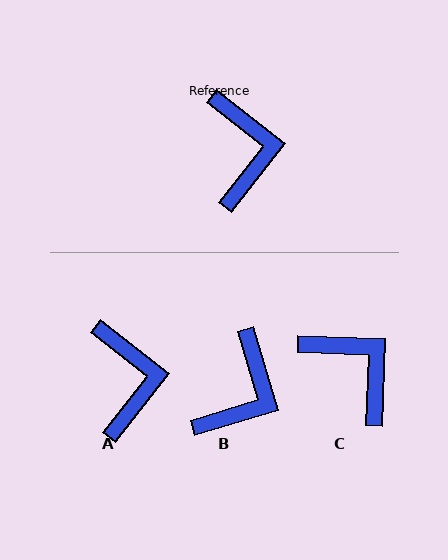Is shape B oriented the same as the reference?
No, it is off by about 35 degrees.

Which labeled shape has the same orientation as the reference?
A.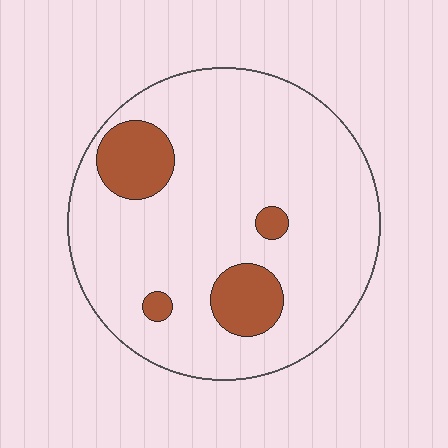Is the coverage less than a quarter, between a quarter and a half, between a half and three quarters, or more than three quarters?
Less than a quarter.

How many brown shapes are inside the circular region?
4.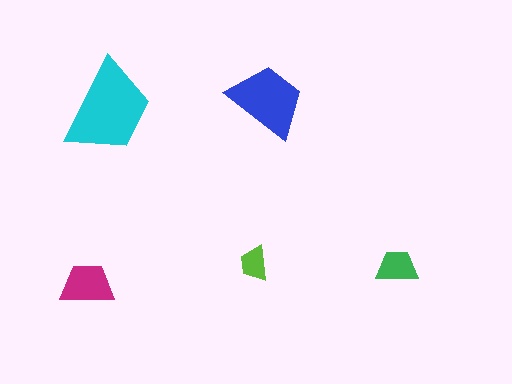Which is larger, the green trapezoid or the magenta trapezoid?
The magenta one.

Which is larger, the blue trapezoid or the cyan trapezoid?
The cyan one.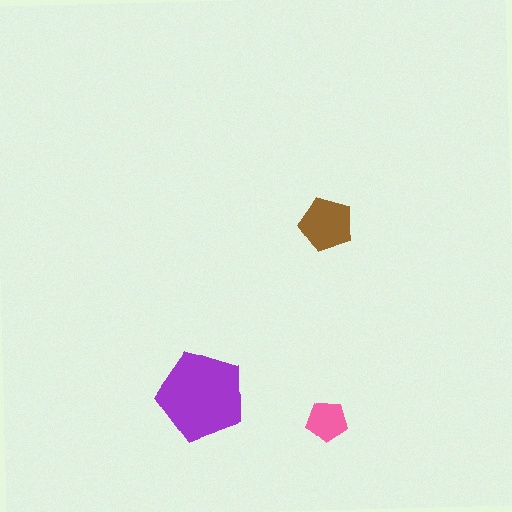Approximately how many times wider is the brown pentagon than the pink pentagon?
About 1.5 times wider.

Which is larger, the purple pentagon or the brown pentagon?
The purple one.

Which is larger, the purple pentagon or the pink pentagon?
The purple one.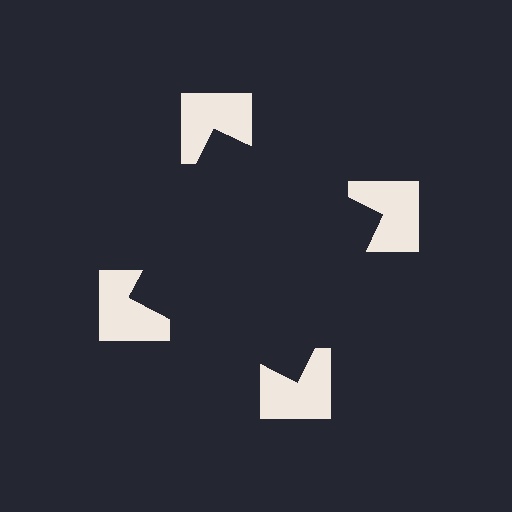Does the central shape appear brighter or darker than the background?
It typically appears slightly darker than the background, even though no actual brightness change is drawn.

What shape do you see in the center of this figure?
An illusory square — its edges are inferred from the aligned wedge cuts in the notched squares, not physically drawn.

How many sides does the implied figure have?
4 sides.